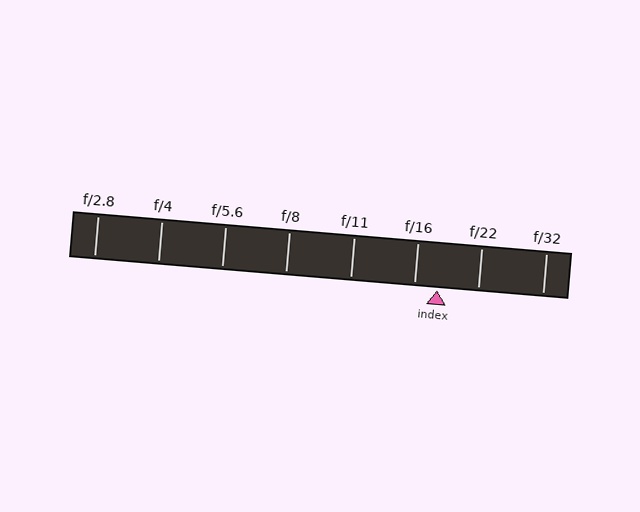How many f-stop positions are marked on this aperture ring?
There are 8 f-stop positions marked.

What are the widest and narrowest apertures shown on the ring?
The widest aperture shown is f/2.8 and the narrowest is f/32.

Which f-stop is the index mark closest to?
The index mark is closest to f/16.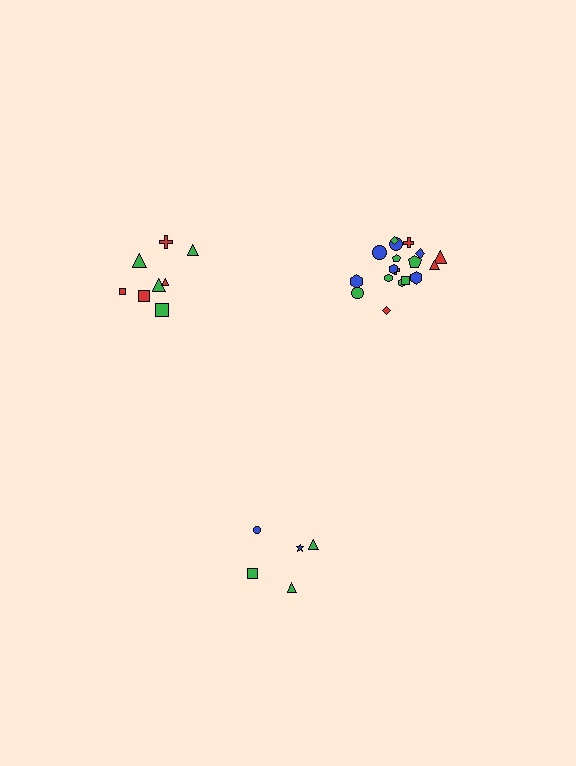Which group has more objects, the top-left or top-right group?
The top-right group.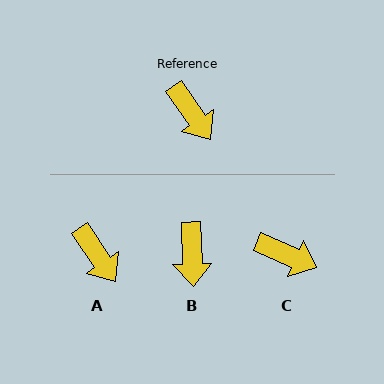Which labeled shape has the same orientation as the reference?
A.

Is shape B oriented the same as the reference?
No, it is off by about 32 degrees.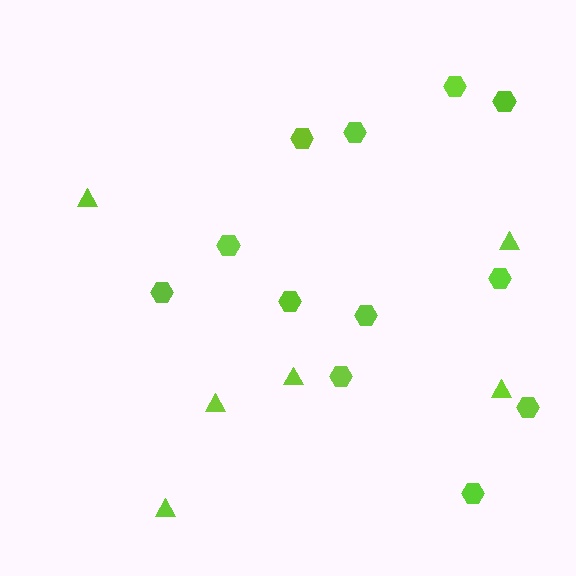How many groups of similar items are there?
There are 2 groups: one group of hexagons (12) and one group of triangles (6).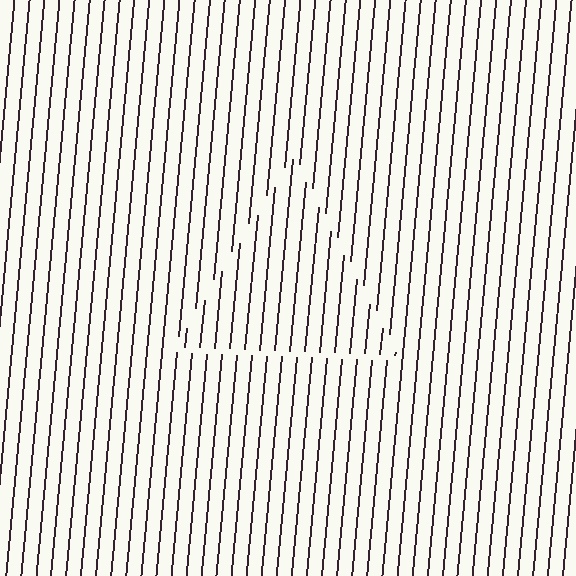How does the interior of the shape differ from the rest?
The interior of the shape contains the same grating, shifted by half a period — the contour is defined by the phase discontinuity where line-ends from the inner and outer gratings abut.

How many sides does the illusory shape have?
3 sides — the line-ends trace a triangle.